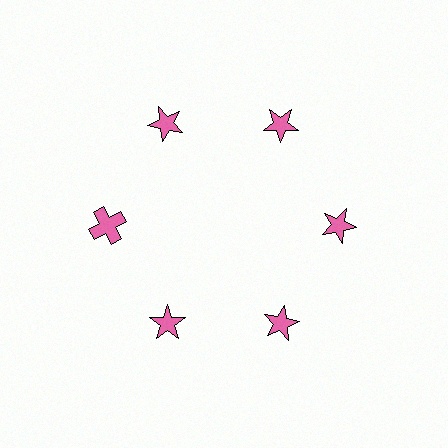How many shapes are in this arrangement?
There are 6 shapes arranged in a ring pattern.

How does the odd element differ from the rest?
It has a different shape: cross instead of star.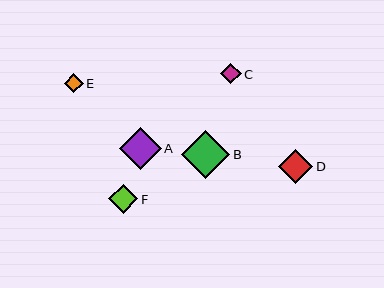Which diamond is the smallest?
Diamond E is the smallest with a size of approximately 18 pixels.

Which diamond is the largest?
Diamond B is the largest with a size of approximately 48 pixels.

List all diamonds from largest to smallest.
From largest to smallest: B, A, D, F, C, E.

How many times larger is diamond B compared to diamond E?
Diamond B is approximately 2.6 times the size of diamond E.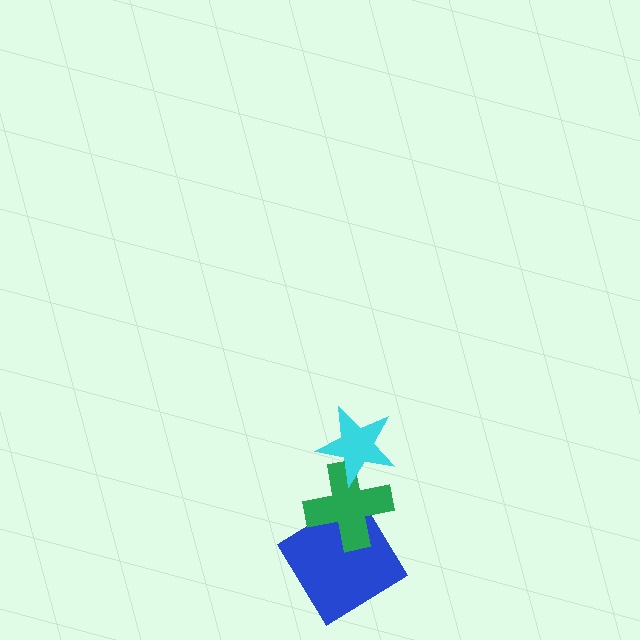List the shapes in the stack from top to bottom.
From top to bottom: the cyan star, the green cross, the blue diamond.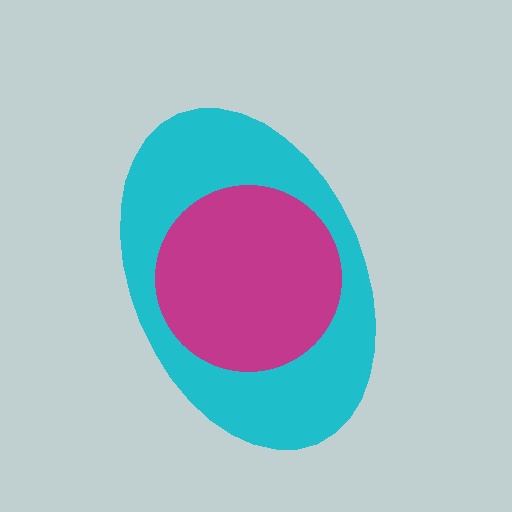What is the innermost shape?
The magenta circle.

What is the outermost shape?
The cyan ellipse.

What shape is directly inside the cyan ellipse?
The magenta circle.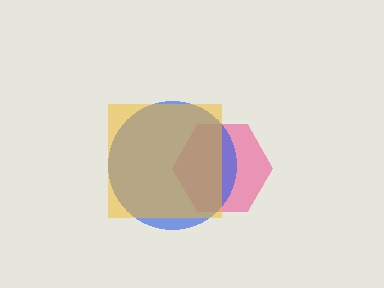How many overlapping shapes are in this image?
There are 3 overlapping shapes in the image.